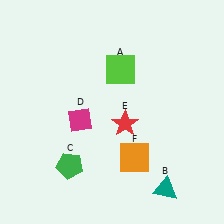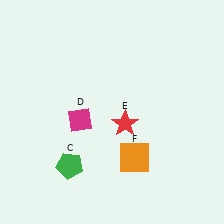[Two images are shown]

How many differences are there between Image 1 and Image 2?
There are 2 differences between the two images.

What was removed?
The teal triangle (B), the lime square (A) were removed in Image 2.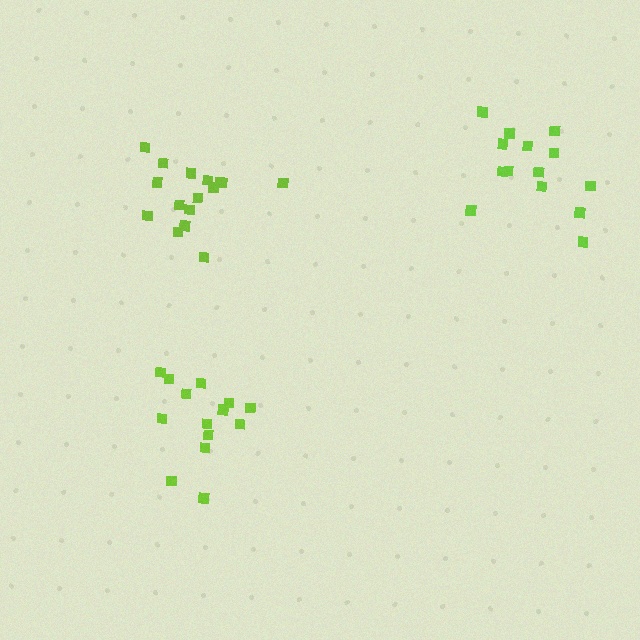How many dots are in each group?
Group 1: 16 dots, Group 2: 14 dots, Group 3: 14 dots (44 total).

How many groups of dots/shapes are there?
There are 3 groups.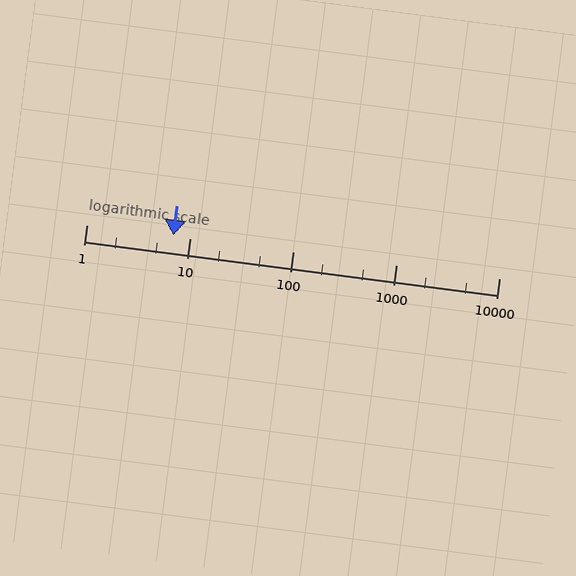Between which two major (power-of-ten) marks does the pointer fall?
The pointer is between 1 and 10.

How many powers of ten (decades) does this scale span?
The scale spans 4 decades, from 1 to 10000.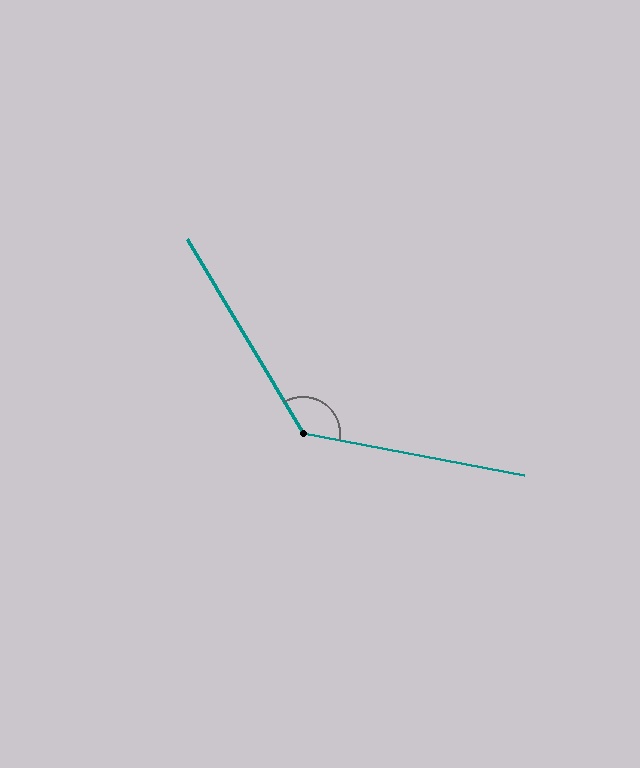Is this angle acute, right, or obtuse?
It is obtuse.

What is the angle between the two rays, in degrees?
Approximately 131 degrees.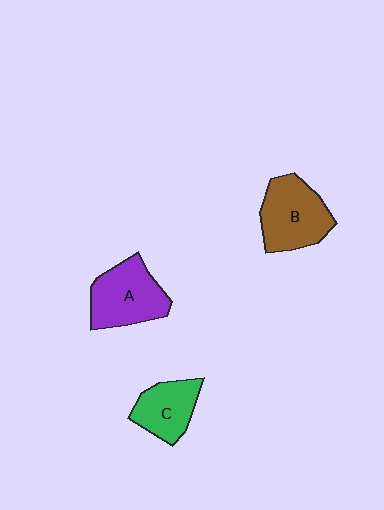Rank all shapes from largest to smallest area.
From largest to smallest: B (brown), A (purple), C (green).